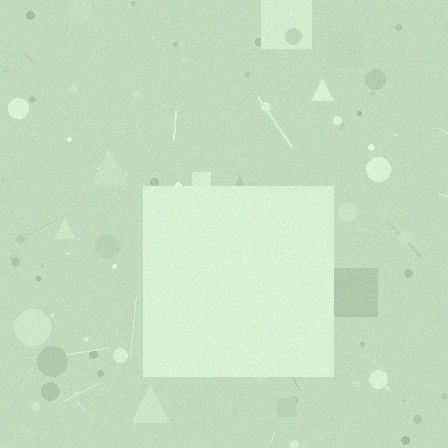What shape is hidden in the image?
A square is hidden in the image.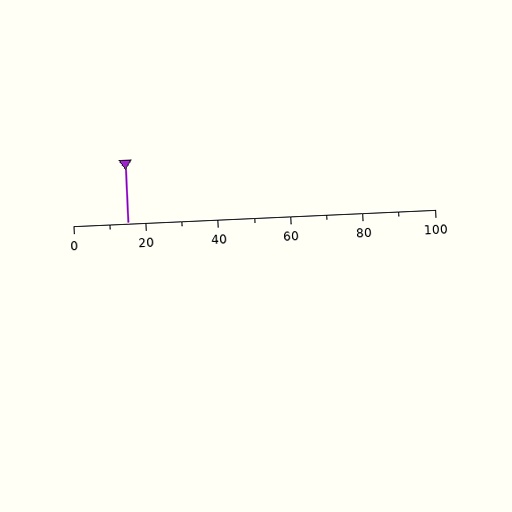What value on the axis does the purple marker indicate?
The marker indicates approximately 15.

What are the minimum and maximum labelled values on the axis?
The axis runs from 0 to 100.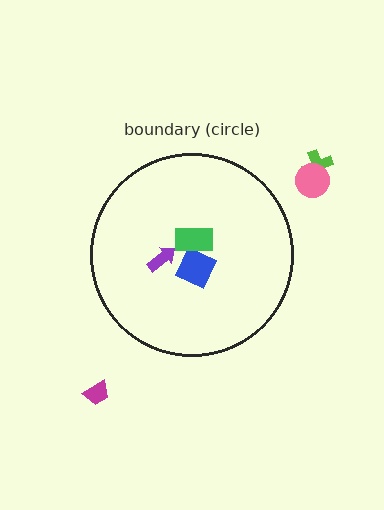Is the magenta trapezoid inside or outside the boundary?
Outside.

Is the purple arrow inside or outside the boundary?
Inside.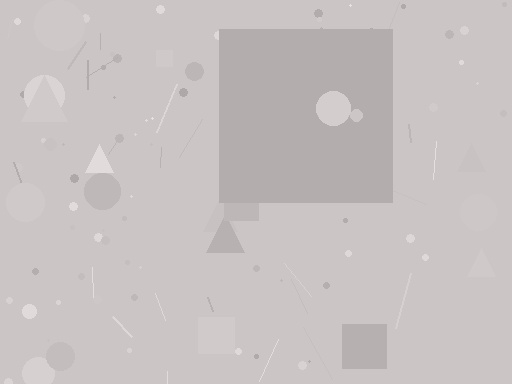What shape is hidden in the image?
A square is hidden in the image.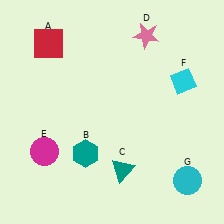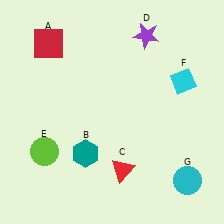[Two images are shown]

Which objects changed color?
C changed from teal to red. D changed from pink to purple. E changed from magenta to lime.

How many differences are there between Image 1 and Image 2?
There are 3 differences between the two images.